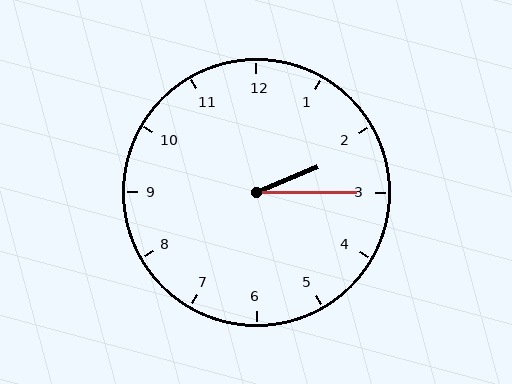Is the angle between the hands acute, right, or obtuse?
It is acute.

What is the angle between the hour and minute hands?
Approximately 22 degrees.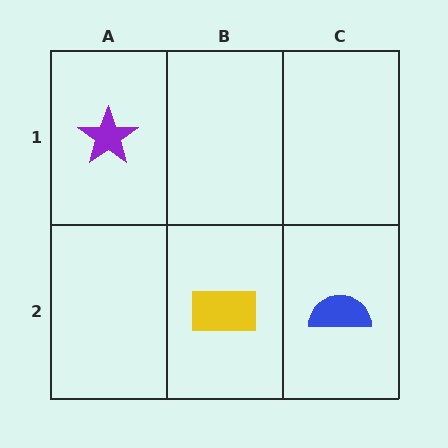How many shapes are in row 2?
2 shapes.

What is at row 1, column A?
A purple star.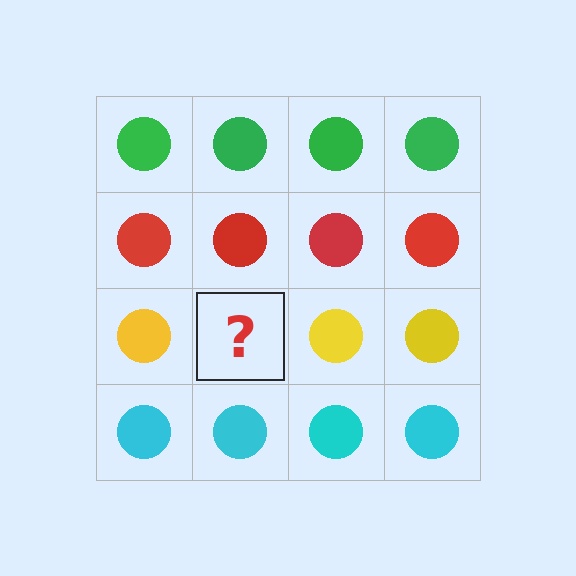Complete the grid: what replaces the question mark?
The question mark should be replaced with a yellow circle.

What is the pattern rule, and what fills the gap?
The rule is that each row has a consistent color. The gap should be filled with a yellow circle.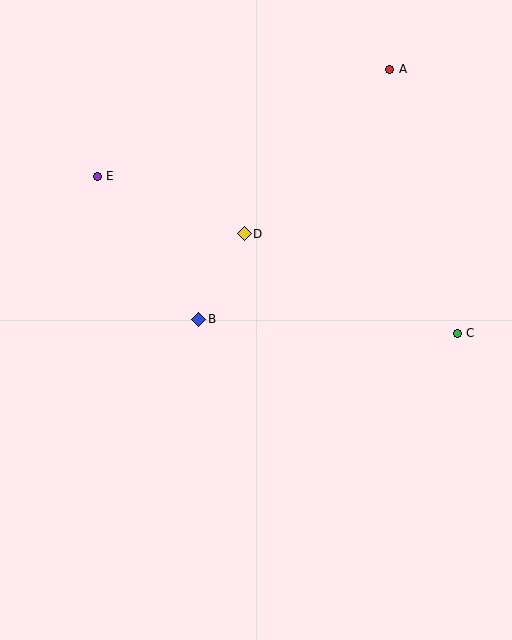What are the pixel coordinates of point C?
Point C is at (457, 333).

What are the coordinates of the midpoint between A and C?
The midpoint between A and C is at (424, 201).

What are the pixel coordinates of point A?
Point A is at (390, 69).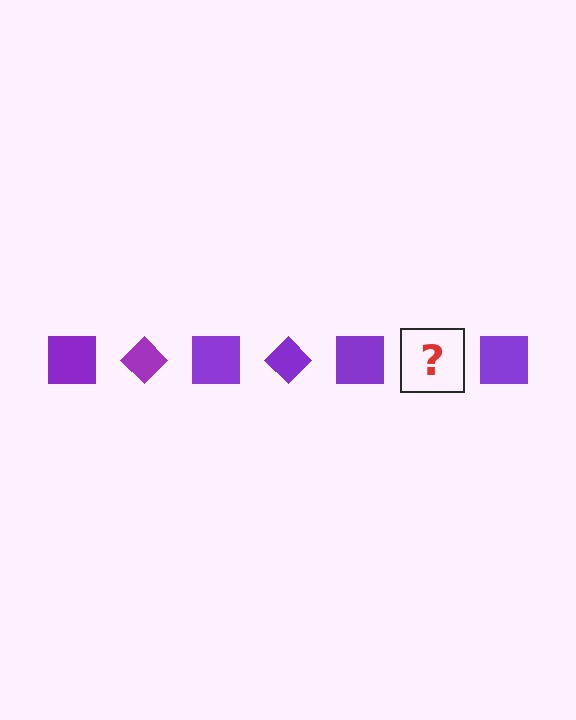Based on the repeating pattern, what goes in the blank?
The blank should be a purple diamond.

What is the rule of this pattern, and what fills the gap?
The rule is that the pattern cycles through square, diamond shapes in purple. The gap should be filled with a purple diamond.